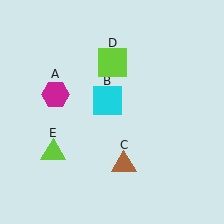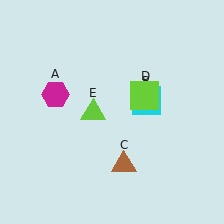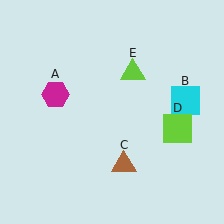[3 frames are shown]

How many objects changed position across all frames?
3 objects changed position: cyan square (object B), lime square (object D), lime triangle (object E).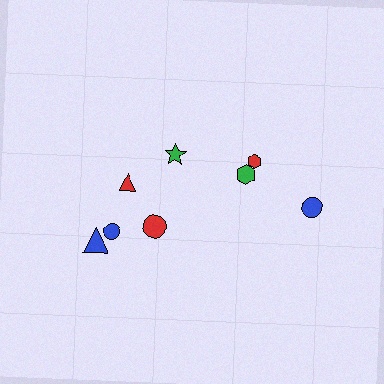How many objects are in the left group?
There are 5 objects.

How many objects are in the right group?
There are 3 objects.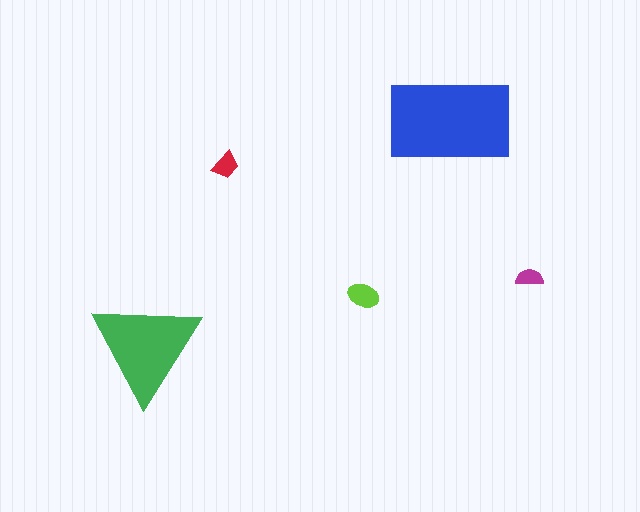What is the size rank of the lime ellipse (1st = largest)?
3rd.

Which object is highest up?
The blue rectangle is topmost.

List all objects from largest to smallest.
The blue rectangle, the green triangle, the lime ellipse, the red trapezoid, the magenta semicircle.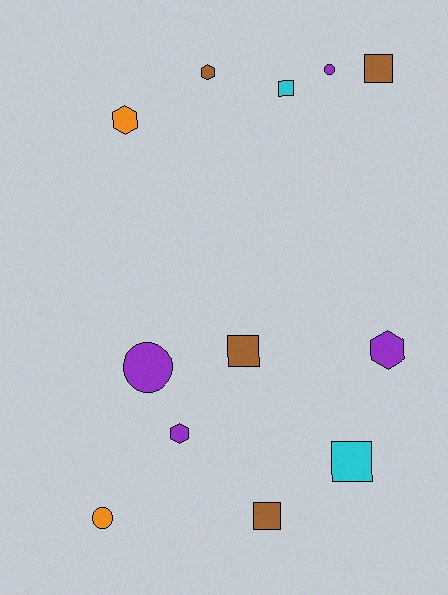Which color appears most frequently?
Brown, with 4 objects.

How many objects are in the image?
There are 12 objects.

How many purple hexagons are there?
There are 2 purple hexagons.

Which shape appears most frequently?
Square, with 5 objects.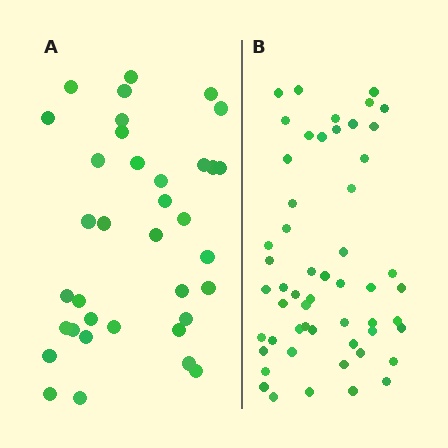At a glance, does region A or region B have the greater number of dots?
Region B (the right region) has more dots.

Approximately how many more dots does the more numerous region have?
Region B has approximately 20 more dots than region A.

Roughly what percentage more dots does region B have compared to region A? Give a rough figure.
About 50% more.